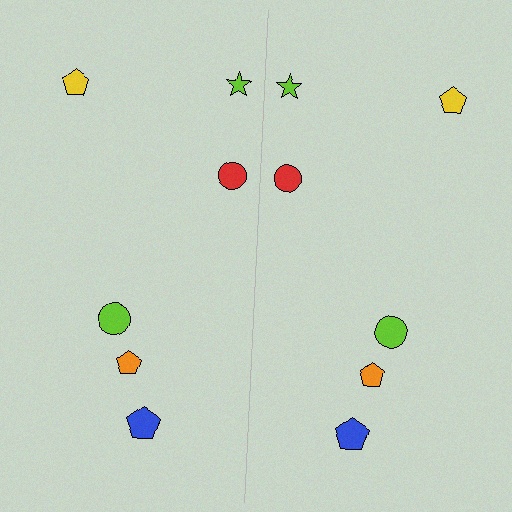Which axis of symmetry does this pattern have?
The pattern has a vertical axis of symmetry running through the center of the image.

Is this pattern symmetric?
Yes, this pattern has bilateral (reflection) symmetry.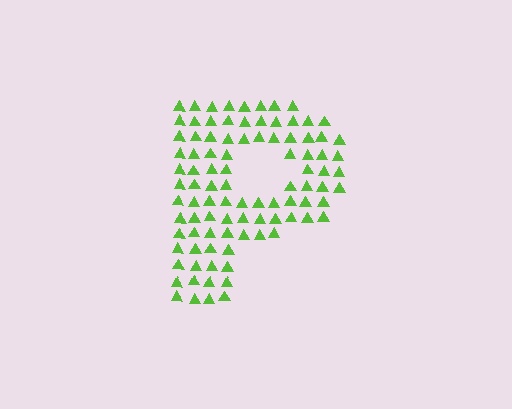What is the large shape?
The large shape is the letter P.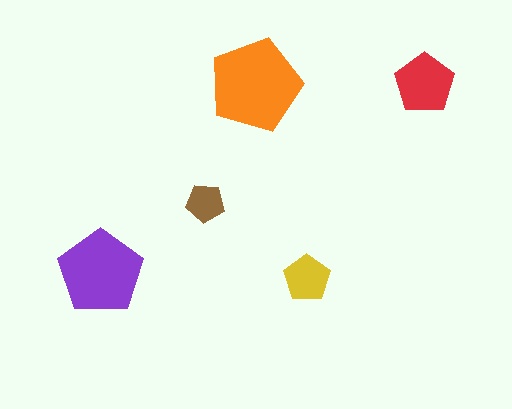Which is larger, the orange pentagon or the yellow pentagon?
The orange one.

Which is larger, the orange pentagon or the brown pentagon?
The orange one.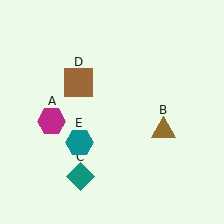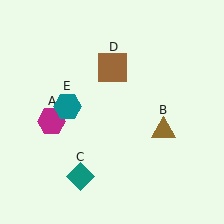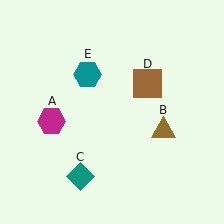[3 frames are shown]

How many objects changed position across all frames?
2 objects changed position: brown square (object D), teal hexagon (object E).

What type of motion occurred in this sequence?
The brown square (object D), teal hexagon (object E) rotated clockwise around the center of the scene.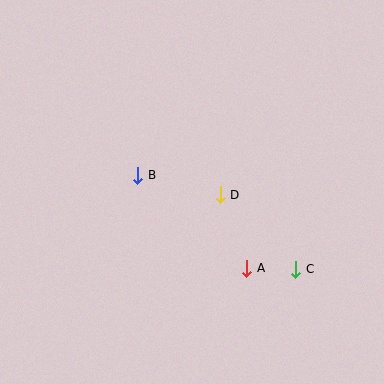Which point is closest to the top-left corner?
Point B is closest to the top-left corner.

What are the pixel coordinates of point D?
Point D is at (220, 195).